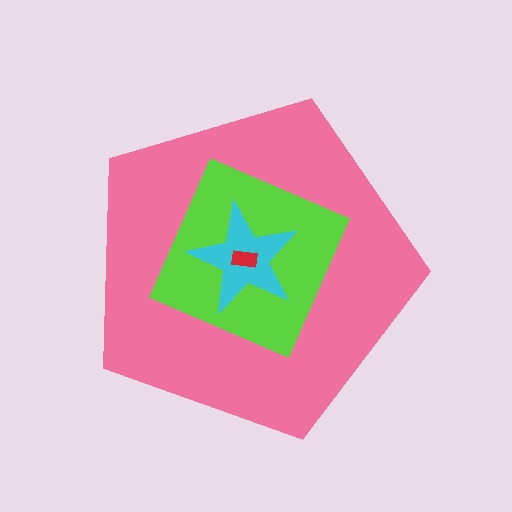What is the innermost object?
The red rectangle.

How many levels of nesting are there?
4.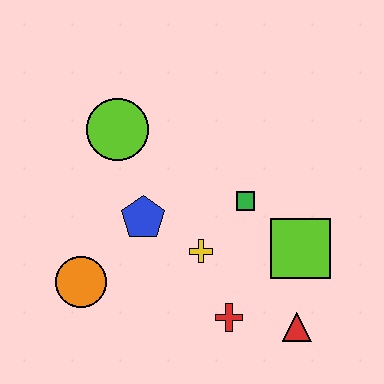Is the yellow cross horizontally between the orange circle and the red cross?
Yes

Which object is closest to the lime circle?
The blue pentagon is closest to the lime circle.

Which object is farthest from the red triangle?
The lime circle is farthest from the red triangle.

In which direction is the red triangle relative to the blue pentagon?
The red triangle is to the right of the blue pentagon.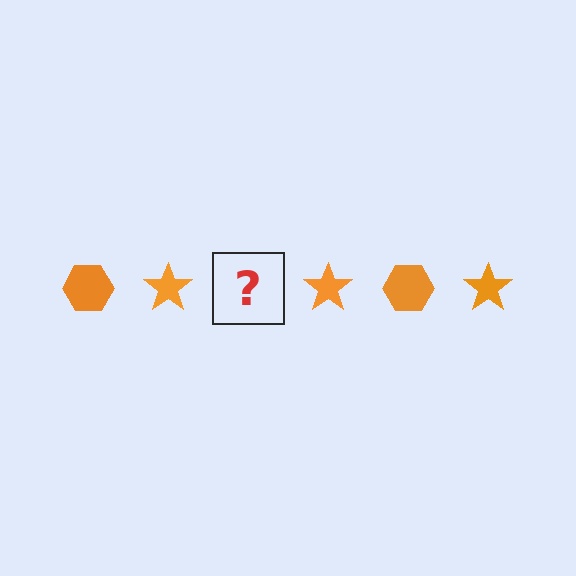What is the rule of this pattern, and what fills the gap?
The rule is that the pattern cycles through hexagon, star shapes in orange. The gap should be filled with an orange hexagon.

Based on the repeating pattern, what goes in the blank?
The blank should be an orange hexagon.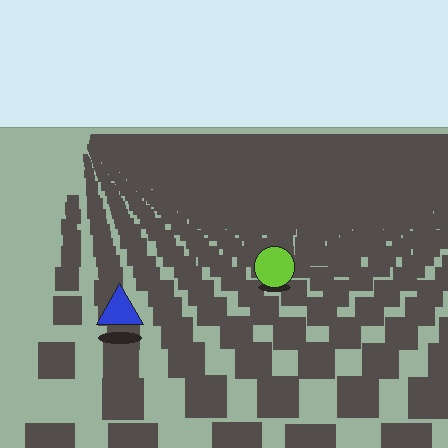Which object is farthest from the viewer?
The lime circle is farthest from the viewer. It appears smaller and the ground texture around it is denser.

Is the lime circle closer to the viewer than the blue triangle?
No. The blue triangle is closer — you can tell from the texture gradient: the ground texture is coarser near it.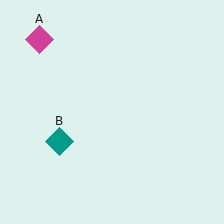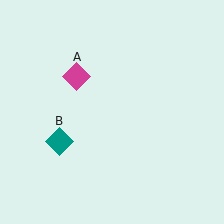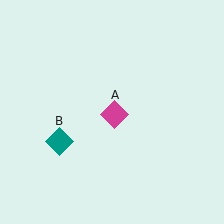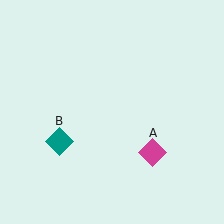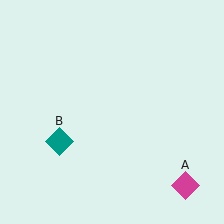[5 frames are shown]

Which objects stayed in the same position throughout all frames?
Teal diamond (object B) remained stationary.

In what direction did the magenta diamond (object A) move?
The magenta diamond (object A) moved down and to the right.